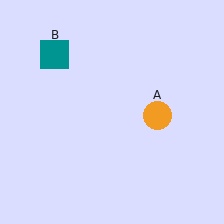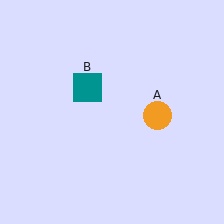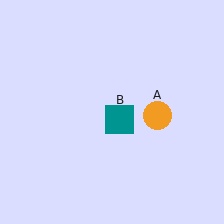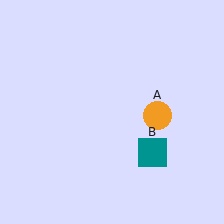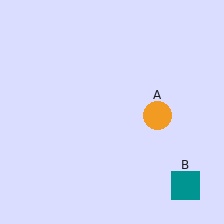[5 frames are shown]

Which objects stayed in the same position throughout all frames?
Orange circle (object A) remained stationary.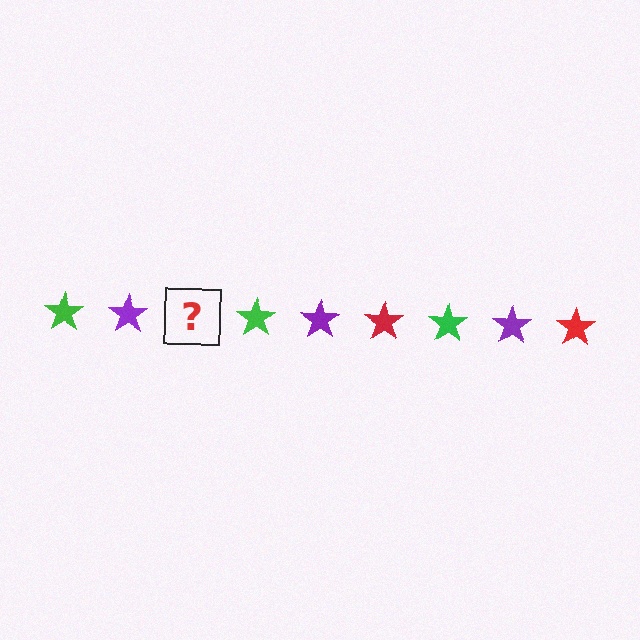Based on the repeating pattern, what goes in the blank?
The blank should be a red star.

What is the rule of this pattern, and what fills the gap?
The rule is that the pattern cycles through green, purple, red stars. The gap should be filled with a red star.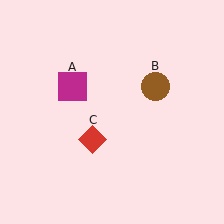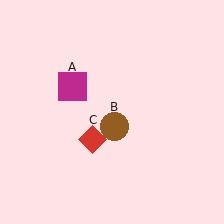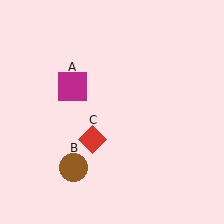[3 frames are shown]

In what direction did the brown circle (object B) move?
The brown circle (object B) moved down and to the left.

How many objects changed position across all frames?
1 object changed position: brown circle (object B).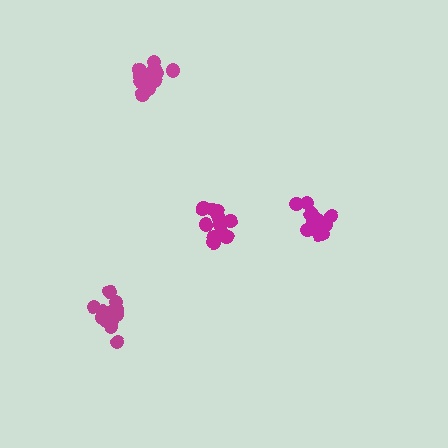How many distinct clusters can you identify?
There are 4 distinct clusters.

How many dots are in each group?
Group 1: 16 dots, Group 2: 13 dots, Group 3: 13 dots, Group 4: 12 dots (54 total).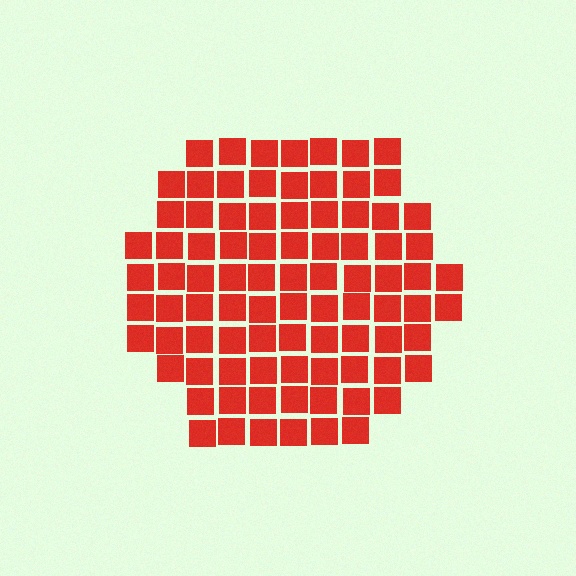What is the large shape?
The large shape is a hexagon.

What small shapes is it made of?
It is made of small squares.